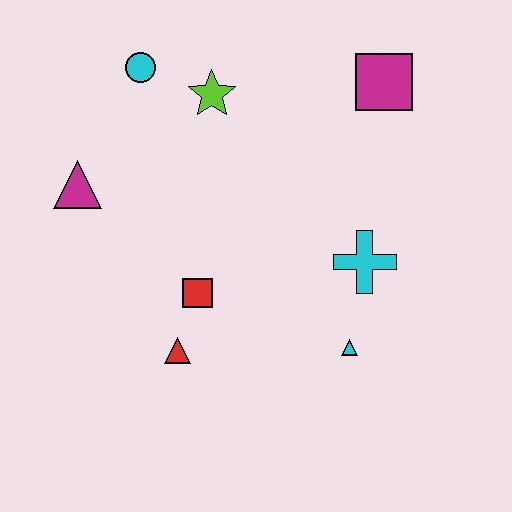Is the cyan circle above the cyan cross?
Yes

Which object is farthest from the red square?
The magenta square is farthest from the red square.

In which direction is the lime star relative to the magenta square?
The lime star is to the left of the magenta square.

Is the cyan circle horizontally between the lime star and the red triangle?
No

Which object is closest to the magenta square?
The lime star is closest to the magenta square.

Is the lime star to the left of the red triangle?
No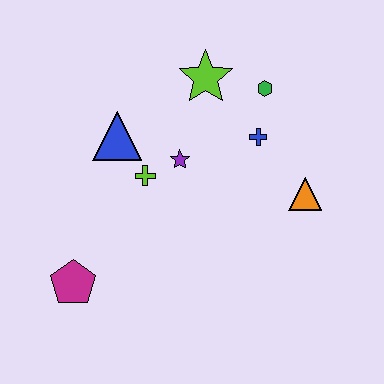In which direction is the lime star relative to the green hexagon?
The lime star is to the left of the green hexagon.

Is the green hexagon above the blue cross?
Yes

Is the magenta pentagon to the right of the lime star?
No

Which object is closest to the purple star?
The lime cross is closest to the purple star.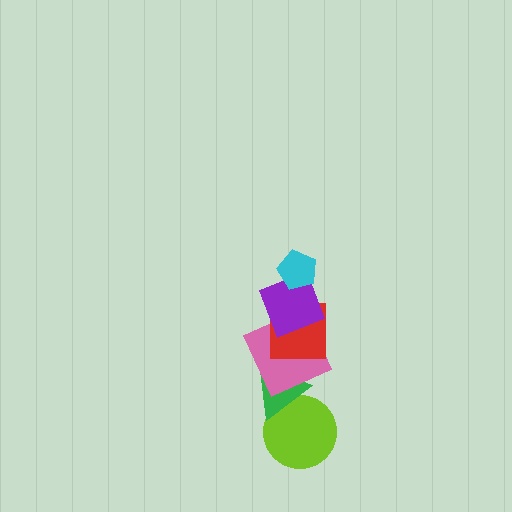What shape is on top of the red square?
The purple square is on top of the red square.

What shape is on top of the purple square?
The cyan pentagon is on top of the purple square.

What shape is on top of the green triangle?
The pink square is on top of the green triangle.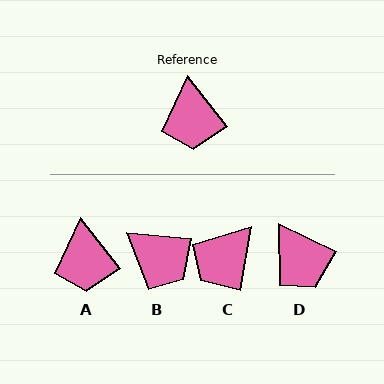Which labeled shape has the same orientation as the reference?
A.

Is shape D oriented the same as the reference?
No, it is off by about 26 degrees.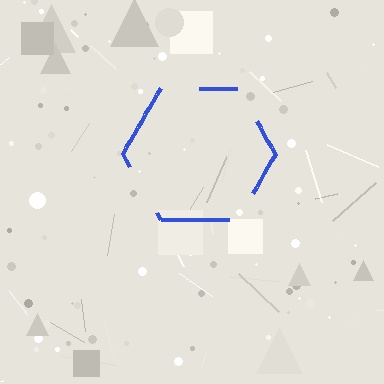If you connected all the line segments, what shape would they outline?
They would outline a hexagon.